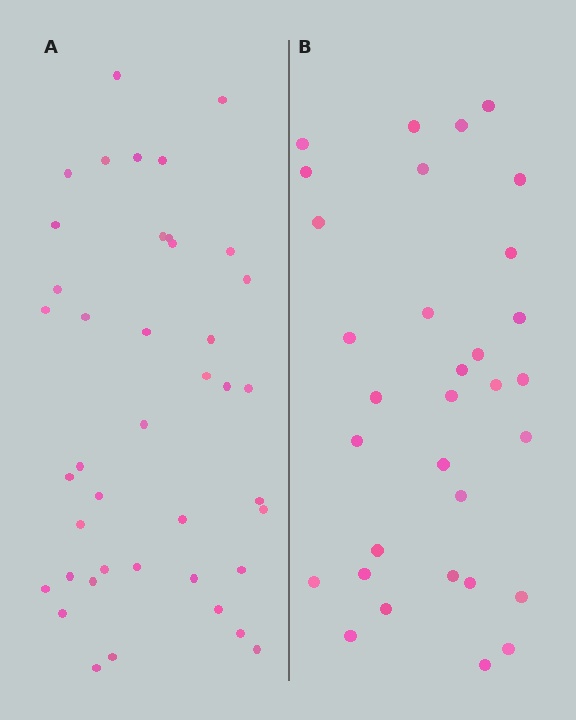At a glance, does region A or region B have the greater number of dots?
Region A (the left region) has more dots.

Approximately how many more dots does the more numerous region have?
Region A has roughly 8 or so more dots than region B.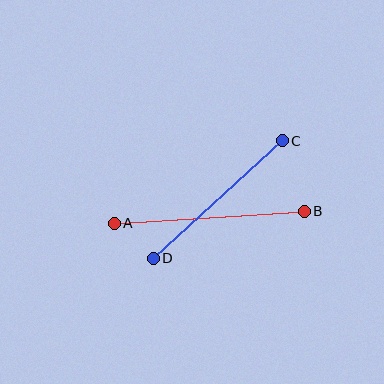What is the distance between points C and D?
The distance is approximately 174 pixels.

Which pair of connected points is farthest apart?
Points A and B are farthest apart.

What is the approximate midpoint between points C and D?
The midpoint is at approximately (218, 199) pixels.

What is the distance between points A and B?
The distance is approximately 191 pixels.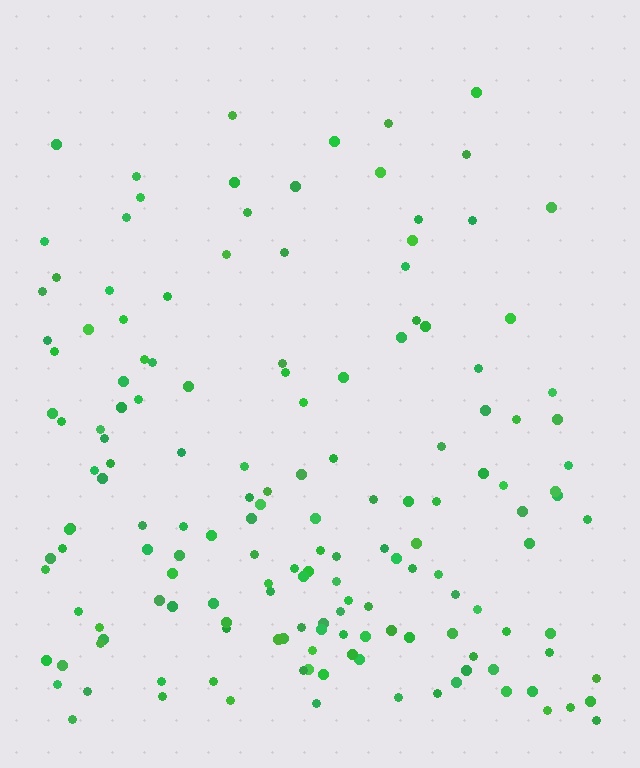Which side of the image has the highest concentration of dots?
The bottom.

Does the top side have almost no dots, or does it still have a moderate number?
Still a moderate number, just noticeably fewer than the bottom.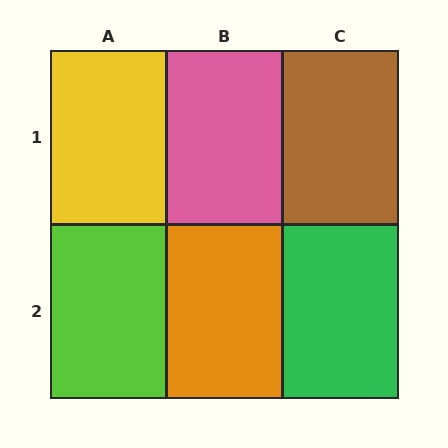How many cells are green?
1 cell is green.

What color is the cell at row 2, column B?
Orange.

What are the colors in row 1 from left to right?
Yellow, pink, brown.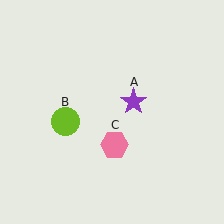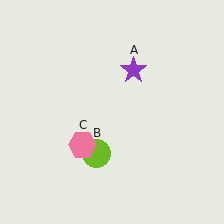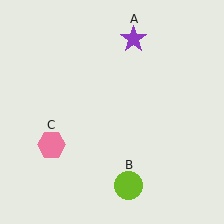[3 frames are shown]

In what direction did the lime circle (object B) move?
The lime circle (object B) moved down and to the right.